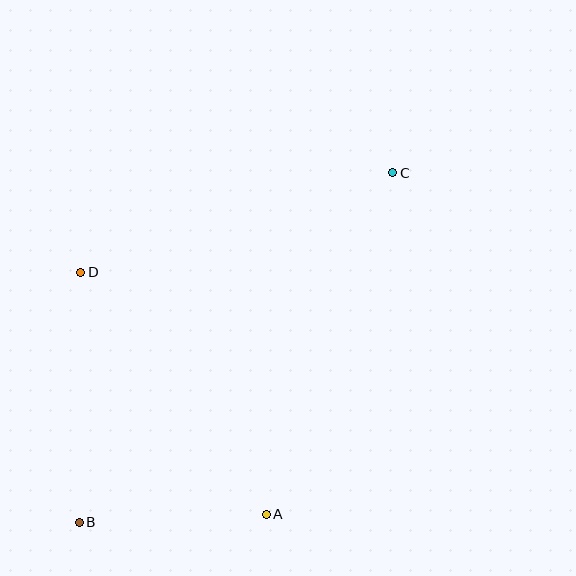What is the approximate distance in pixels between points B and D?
The distance between B and D is approximately 250 pixels.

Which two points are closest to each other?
Points A and B are closest to each other.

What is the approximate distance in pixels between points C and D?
The distance between C and D is approximately 328 pixels.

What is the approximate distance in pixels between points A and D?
The distance between A and D is approximately 305 pixels.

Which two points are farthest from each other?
Points B and C are farthest from each other.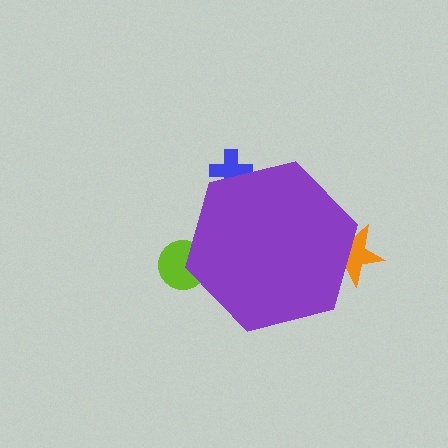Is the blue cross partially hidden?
Yes, the blue cross is partially hidden behind the purple hexagon.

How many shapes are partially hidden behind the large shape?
3 shapes are partially hidden.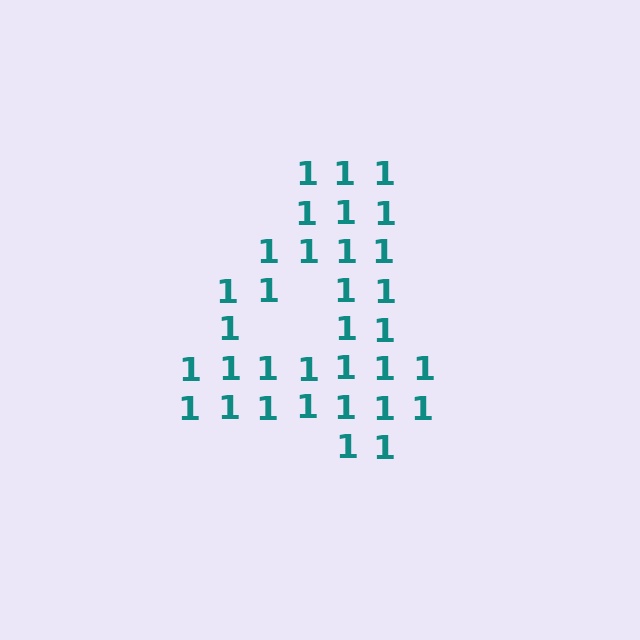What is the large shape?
The large shape is the digit 4.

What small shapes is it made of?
It is made of small digit 1's.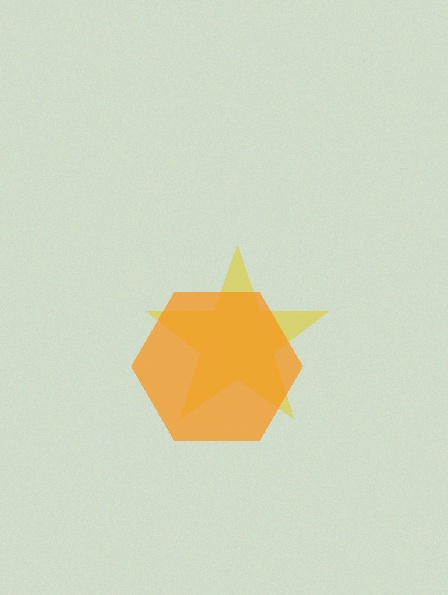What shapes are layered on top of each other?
The layered shapes are: a yellow star, an orange hexagon.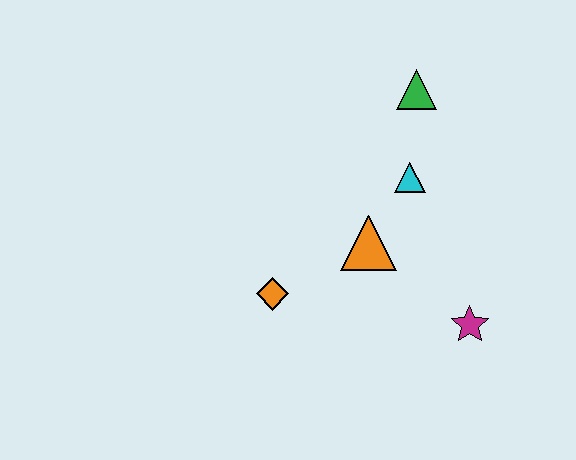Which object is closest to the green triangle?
The cyan triangle is closest to the green triangle.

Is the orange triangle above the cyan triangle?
No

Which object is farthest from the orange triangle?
The green triangle is farthest from the orange triangle.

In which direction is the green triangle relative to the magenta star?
The green triangle is above the magenta star.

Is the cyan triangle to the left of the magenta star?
Yes